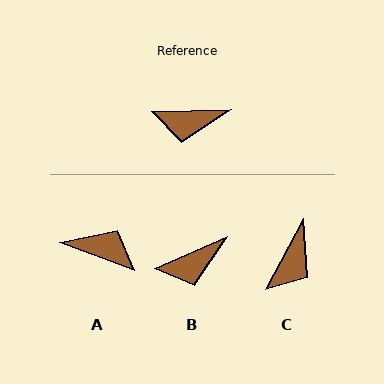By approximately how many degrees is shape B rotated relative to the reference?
Approximately 22 degrees counter-clockwise.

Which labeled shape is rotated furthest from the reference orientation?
A, about 159 degrees away.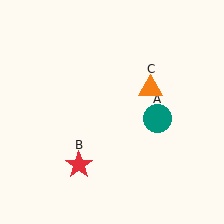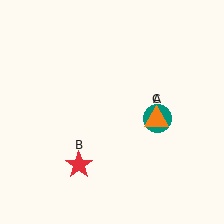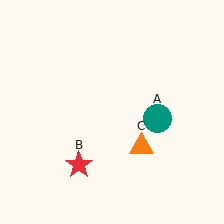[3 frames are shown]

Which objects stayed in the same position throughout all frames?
Teal circle (object A) and red star (object B) remained stationary.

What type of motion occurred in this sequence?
The orange triangle (object C) rotated clockwise around the center of the scene.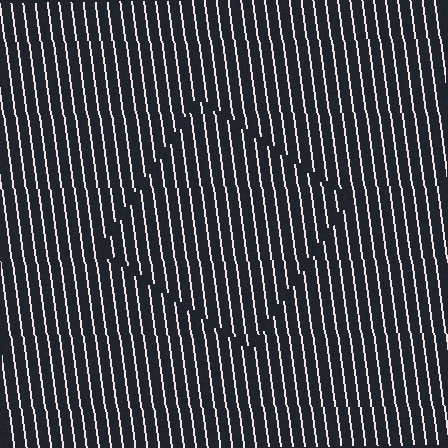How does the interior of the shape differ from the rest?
The interior of the shape contains the same grating, shifted by half a period — the contour is defined by the phase discontinuity where line-ends from the inner and outer gratings abut.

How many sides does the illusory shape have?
4 sides — the line-ends trace a square.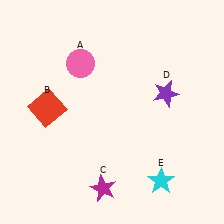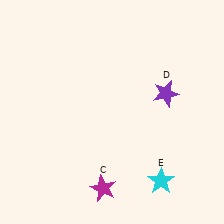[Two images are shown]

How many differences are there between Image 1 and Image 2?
There are 2 differences between the two images.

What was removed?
The red square (B), the pink circle (A) were removed in Image 2.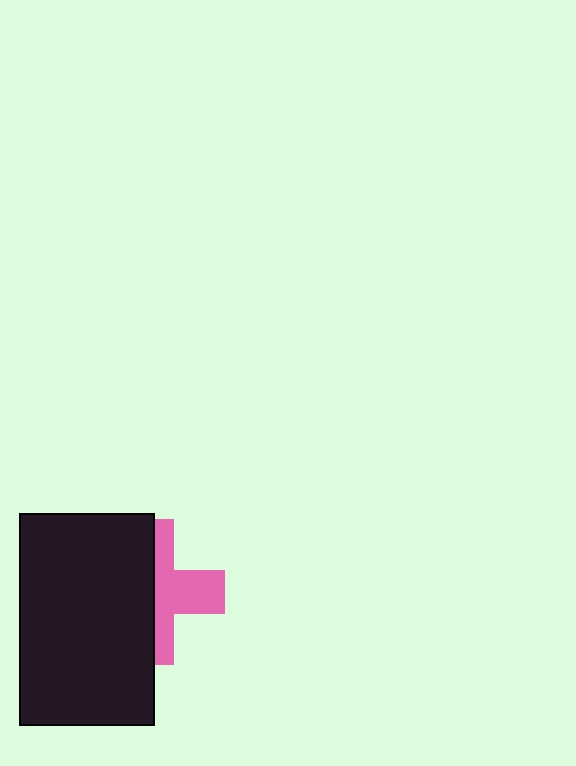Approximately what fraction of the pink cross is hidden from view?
Roughly 55% of the pink cross is hidden behind the black rectangle.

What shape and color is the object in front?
The object in front is a black rectangle.